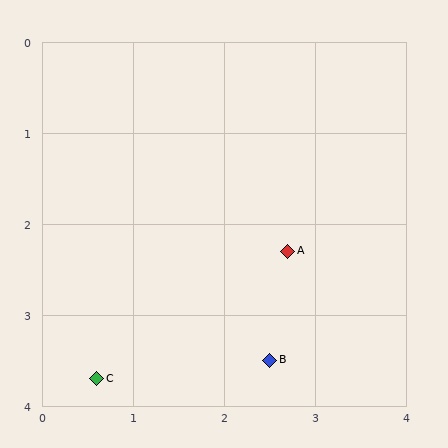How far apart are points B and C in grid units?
Points B and C are about 1.9 grid units apart.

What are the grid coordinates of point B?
Point B is at approximately (2.5, 3.5).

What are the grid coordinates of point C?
Point C is at approximately (0.6, 3.7).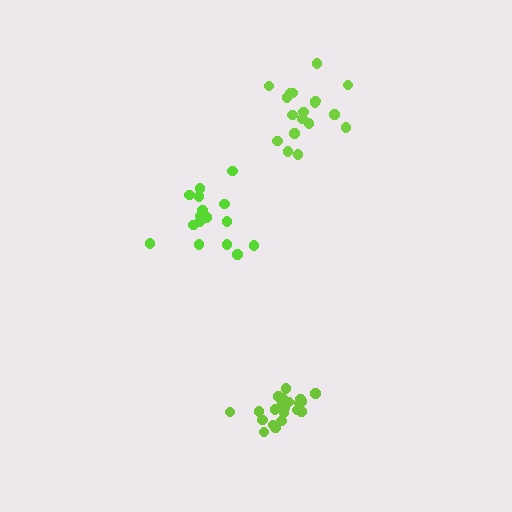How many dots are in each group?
Group 1: 18 dots, Group 2: 16 dots, Group 3: 21 dots (55 total).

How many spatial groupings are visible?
There are 3 spatial groupings.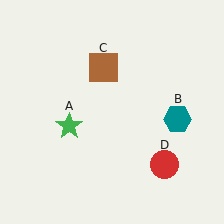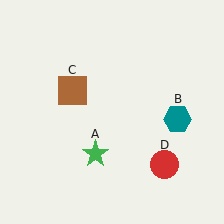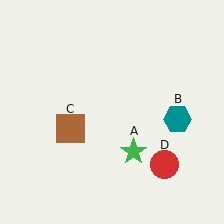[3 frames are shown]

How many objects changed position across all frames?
2 objects changed position: green star (object A), brown square (object C).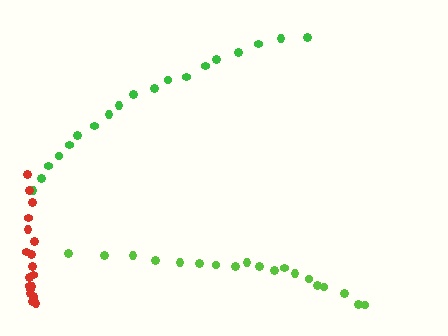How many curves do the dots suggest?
There are 3 distinct paths.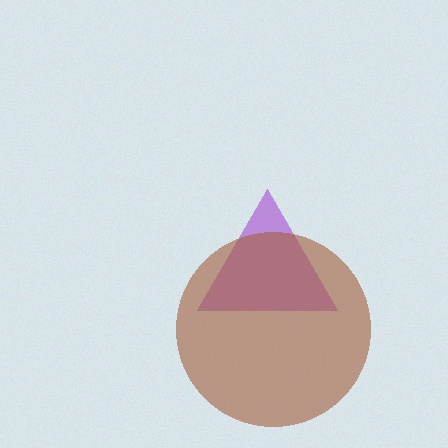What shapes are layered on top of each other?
The layered shapes are: a purple triangle, a brown circle.